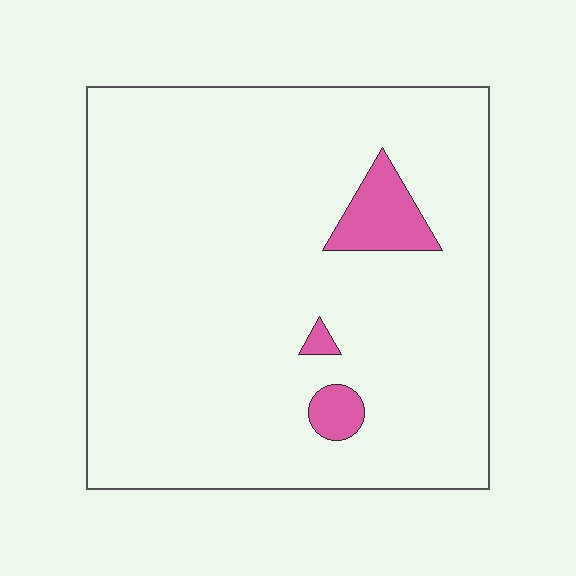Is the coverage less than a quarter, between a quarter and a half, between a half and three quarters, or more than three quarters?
Less than a quarter.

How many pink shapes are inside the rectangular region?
3.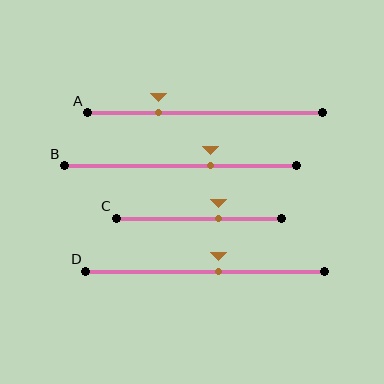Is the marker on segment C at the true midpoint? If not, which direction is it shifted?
No, the marker on segment C is shifted to the right by about 12% of the segment length.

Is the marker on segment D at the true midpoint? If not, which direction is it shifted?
No, the marker on segment D is shifted to the right by about 6% of the segment length.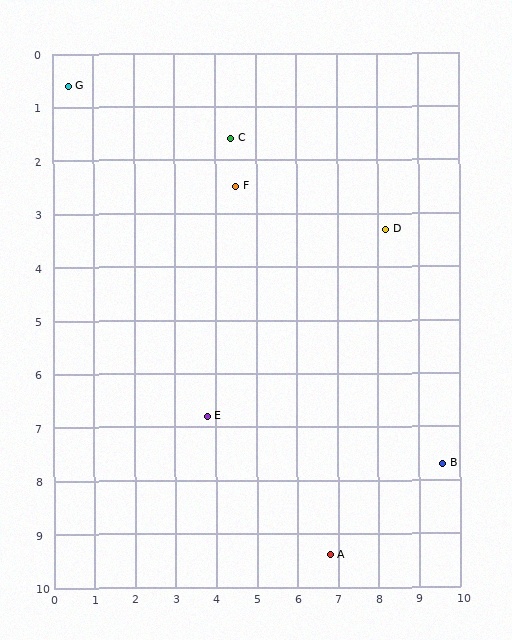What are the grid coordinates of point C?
Point C is at approximately (4.4, 1.6).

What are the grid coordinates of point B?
Point B is at approximately (9.6, 7.7).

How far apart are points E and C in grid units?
Points E and C are about 5.2 grid units apart.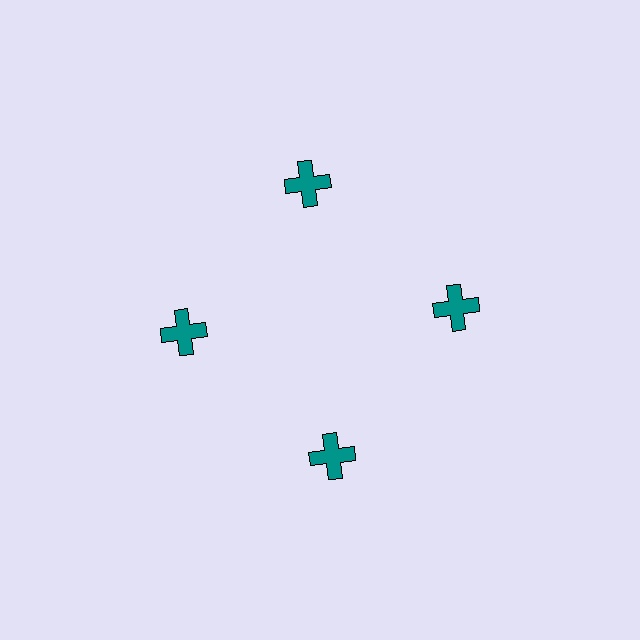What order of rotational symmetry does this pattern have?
This pattern has 4-fold rotational symmetry.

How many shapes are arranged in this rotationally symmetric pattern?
There are 4 shapes, arranged in 4 groups of 1.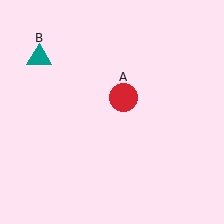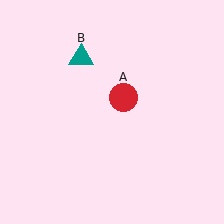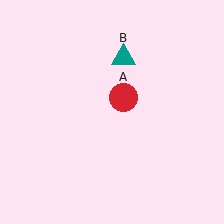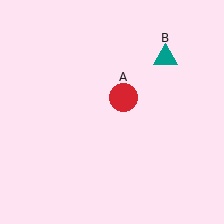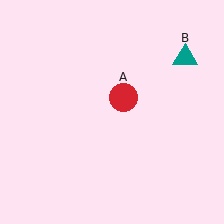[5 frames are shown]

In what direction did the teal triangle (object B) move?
The teal triangle (object B) moved right.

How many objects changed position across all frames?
1 object changed position: teal triangle (object B).